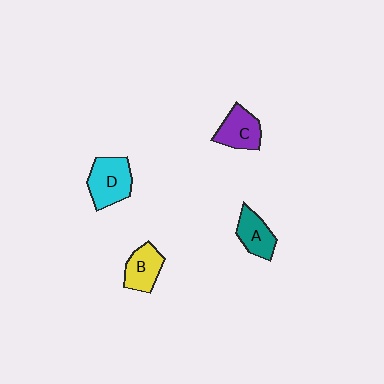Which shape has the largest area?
Shape D (cyan).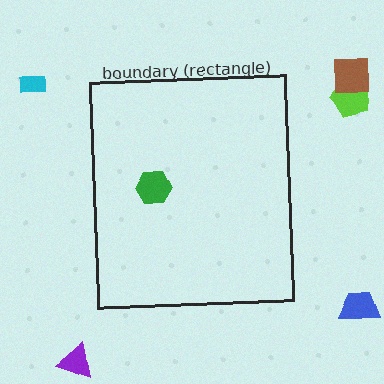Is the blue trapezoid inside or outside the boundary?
Outside.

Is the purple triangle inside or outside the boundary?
Outside.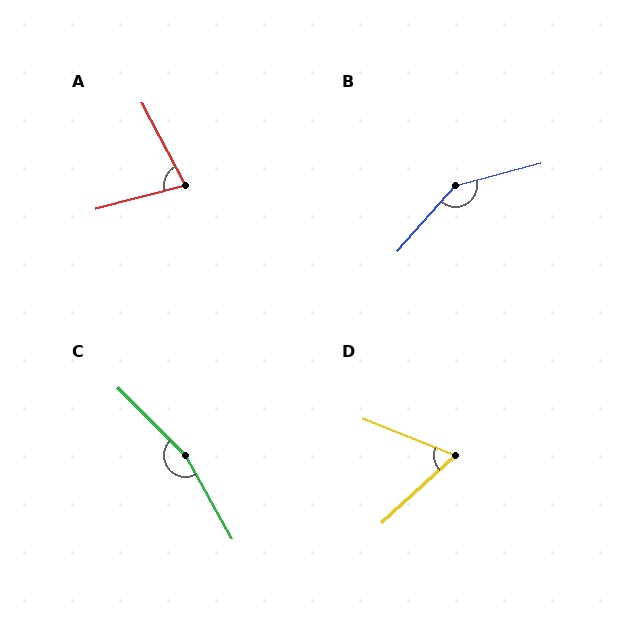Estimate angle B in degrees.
Approximately 146 degrees.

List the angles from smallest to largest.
D (64°), A (77°), B (146°), C (164°).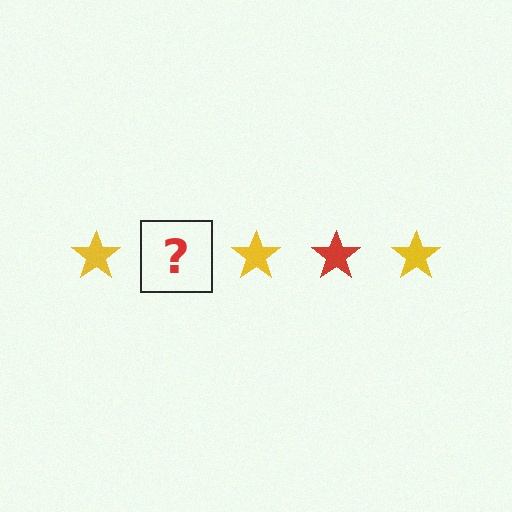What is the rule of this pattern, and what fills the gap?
The rule is that the pattern cycles through yellow, red stars. The gap should be filled with a red star.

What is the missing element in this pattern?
The missing element is a red star.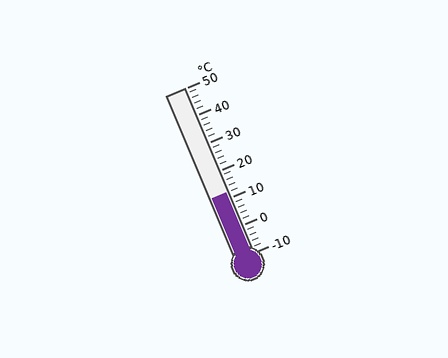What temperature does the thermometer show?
The thermometer shows approximately 12°C.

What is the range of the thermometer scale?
The thermometer scale ranges from -10°C to 50°C.